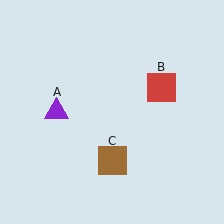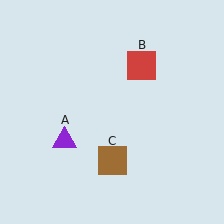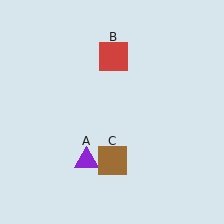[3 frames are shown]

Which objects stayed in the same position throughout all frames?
Brown square (object C) remained stationary.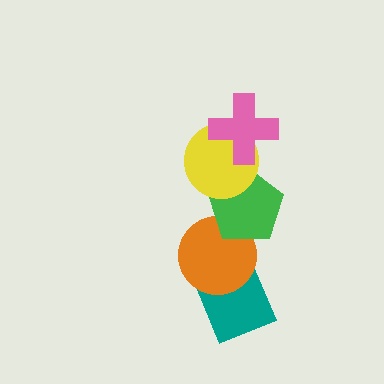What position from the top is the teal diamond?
The teal diamond is 5th from the top.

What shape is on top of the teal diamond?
The orange circle is on top of the teal diamond.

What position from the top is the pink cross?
The pink cross is 1st from the top.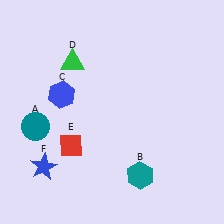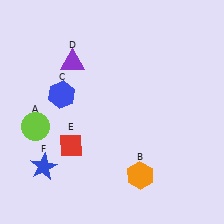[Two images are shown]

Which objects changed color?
A changed from teal to lime. B changed from teal to orange. D changed from green to purple.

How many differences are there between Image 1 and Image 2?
There are 3 differences between the two images.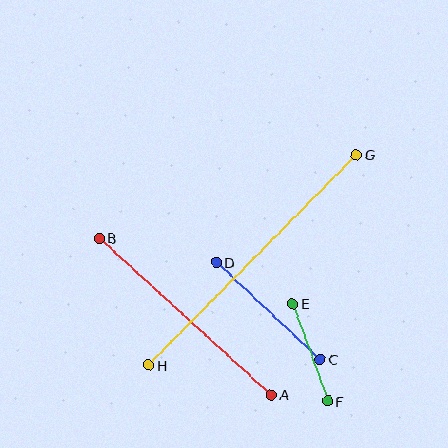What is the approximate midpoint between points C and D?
The midpoint is at approximately (268, 311) pixels.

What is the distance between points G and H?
The distance is approximately 295 pixels.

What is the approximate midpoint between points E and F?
The midpoint is at approximately (310, 353) pixels.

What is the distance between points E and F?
The distance is approximately 104 pixels.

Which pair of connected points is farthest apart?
Points G and H are farthest apart.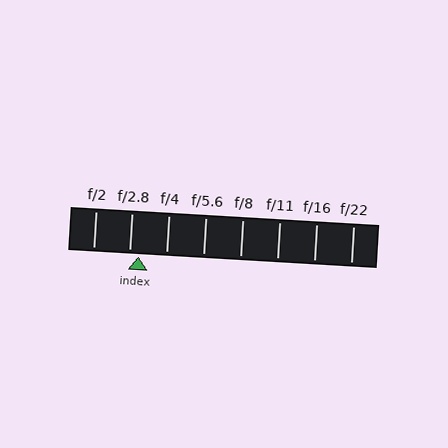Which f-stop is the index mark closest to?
The index mark is closest to f/2.8.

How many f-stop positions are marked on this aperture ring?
There are 8 f-stop positions marked.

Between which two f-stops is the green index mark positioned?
The index mark is between f/2.8 and f/4.